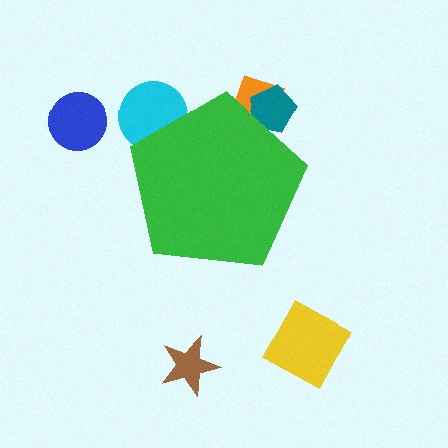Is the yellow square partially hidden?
No, the yellow square is fully visible.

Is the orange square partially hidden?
Yes, the orange square is partially hidden behind the green pentagon.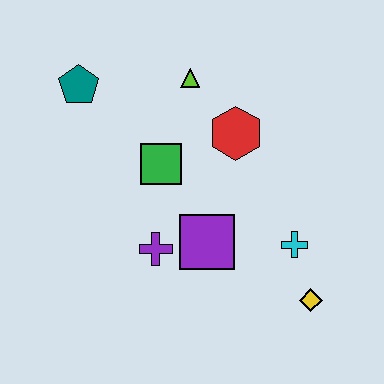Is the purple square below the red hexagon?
Yes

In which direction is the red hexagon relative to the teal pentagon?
The red hexagon is to the right of the teal pentagon.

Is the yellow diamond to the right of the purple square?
Yes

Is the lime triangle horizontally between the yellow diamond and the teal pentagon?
Yes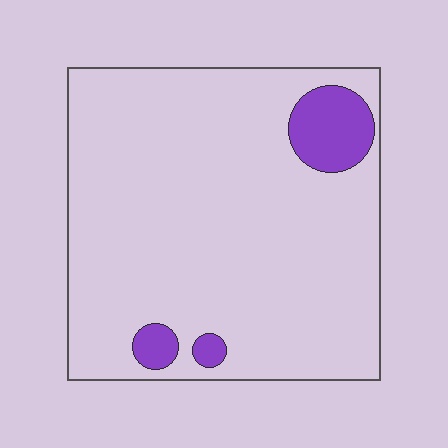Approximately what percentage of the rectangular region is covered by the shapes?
Approximately 10%.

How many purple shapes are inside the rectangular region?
3.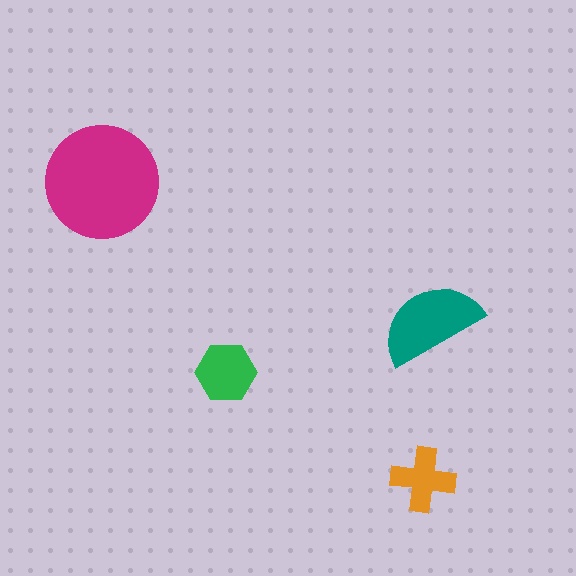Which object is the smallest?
The orange cross.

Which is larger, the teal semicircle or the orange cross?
The teal semicircle.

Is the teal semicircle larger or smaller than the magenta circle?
Smaller.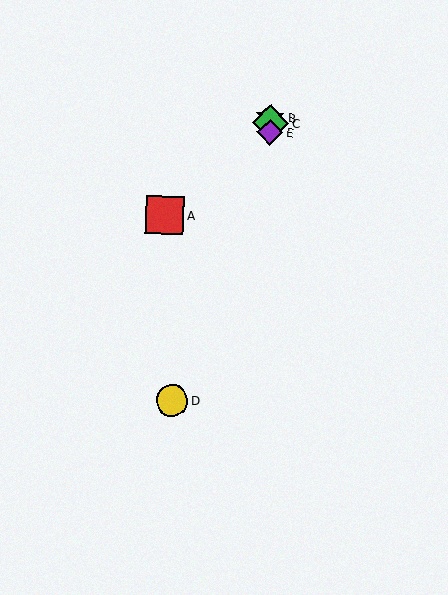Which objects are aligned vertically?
Objects B, C, E are aligned vertically.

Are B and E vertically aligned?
Yes, both are at x≈270.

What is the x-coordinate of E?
Object E is at x≈270.